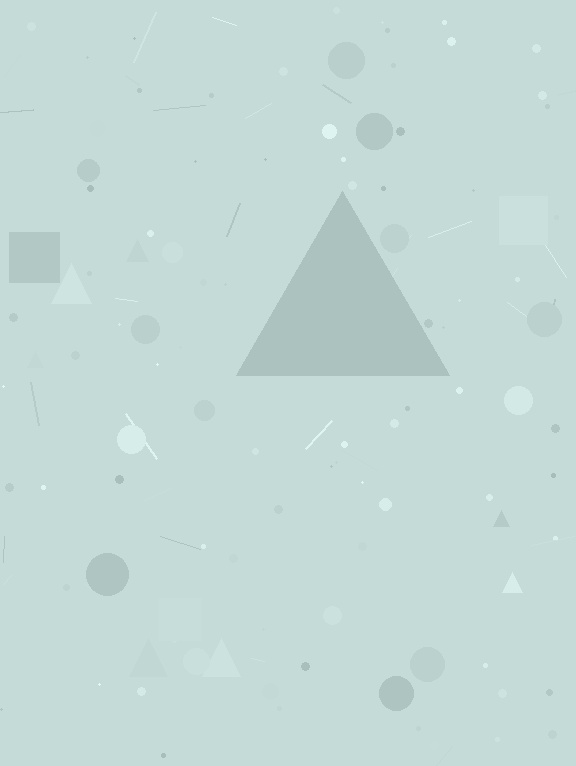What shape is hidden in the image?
A triangle is hidden in the image.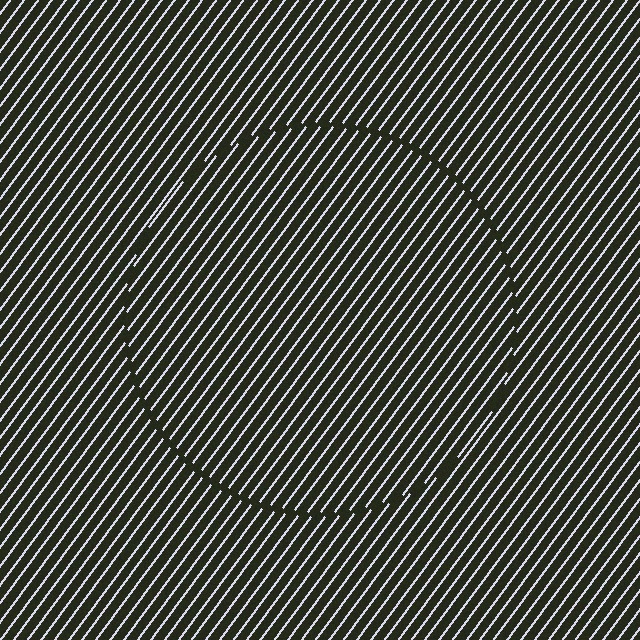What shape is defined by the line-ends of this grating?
An illusory circle. The interior of the shape contains the same grating, shifted by half a period — the contour is defined by the phase discontinuity where line-ends from the inner and outer gratings abut.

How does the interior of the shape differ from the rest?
The interior of the shape contains the same grating, shifted by half a period — the contour is defined by the phase discontinuity where line-ends from the inner and outer gratings abut.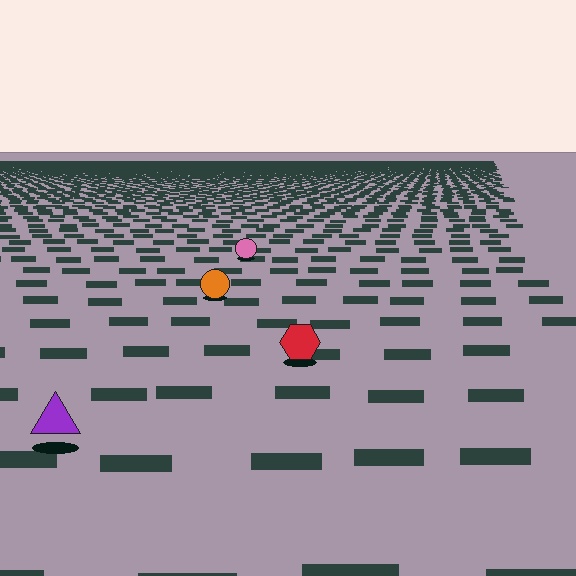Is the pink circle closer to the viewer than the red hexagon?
No. The red hexagon is closer — you can tell from the texture gradient: the ground texture is coarser near it.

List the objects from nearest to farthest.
From nearest to farthest: the purple triangle, the red hexagon, the orange circle, the pink circle.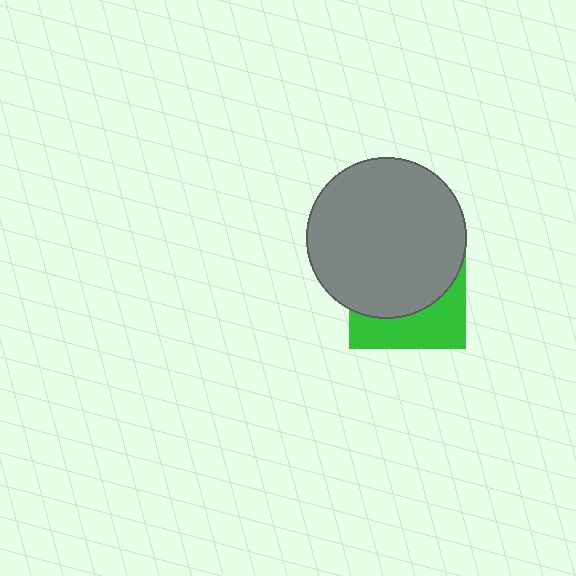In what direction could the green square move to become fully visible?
The green square could move down. That would shift it out from behind the gray circle entirely.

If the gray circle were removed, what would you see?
You would see the complete green square.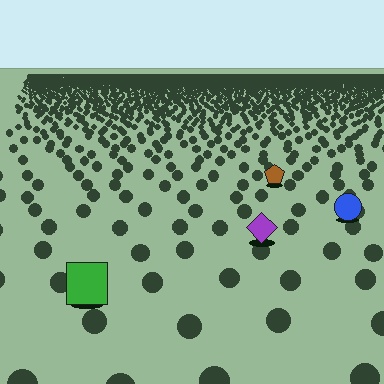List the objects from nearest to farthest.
From nearest to farthest: the green square, the purple diamond, the blue circle, the brown pentagon.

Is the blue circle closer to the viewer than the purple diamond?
No. The purple diamond is closer — you can tell from the texture gradient: the ground texture is coarser near it.